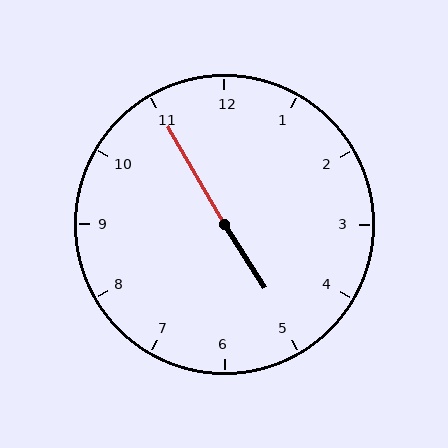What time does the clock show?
4:55.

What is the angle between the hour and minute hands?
Approximately 178 degrees.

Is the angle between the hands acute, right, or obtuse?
It is obtuse.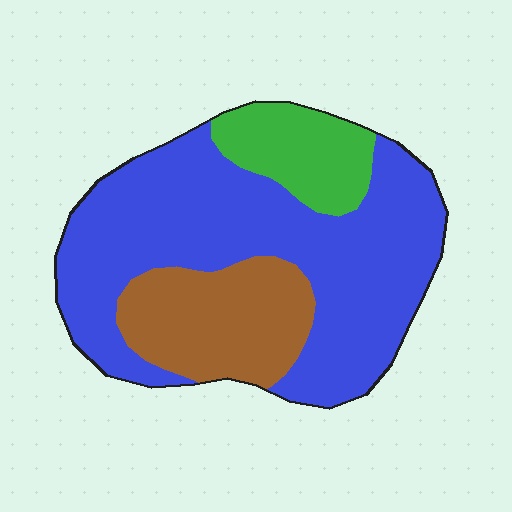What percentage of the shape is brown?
Brown covers around 20% of the shape.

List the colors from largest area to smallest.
From largest to smallest: blue, brown, green.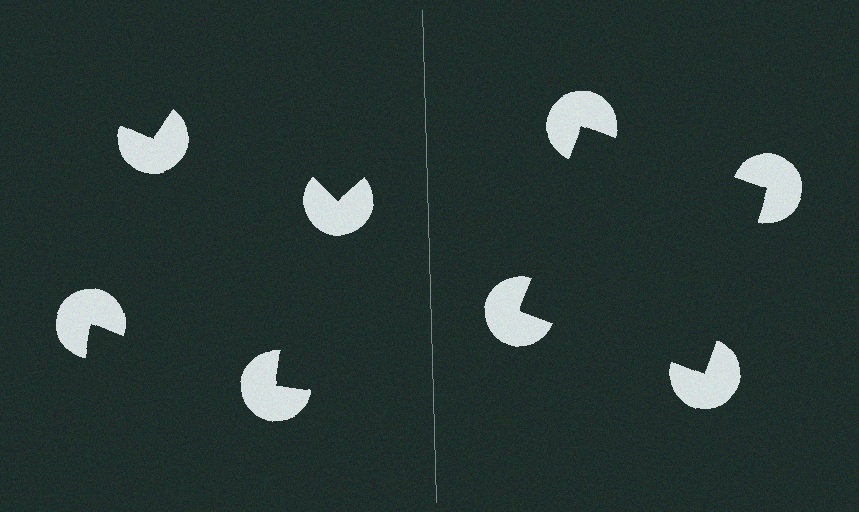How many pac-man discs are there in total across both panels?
8 — 4 on each side.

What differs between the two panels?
The pac-man discs are positioned identically on both sides; only the wedge orientations differ. On the right they align to a square; on the left they are misaligned.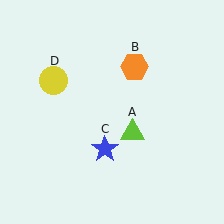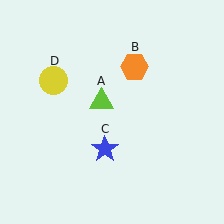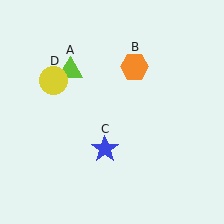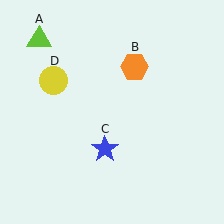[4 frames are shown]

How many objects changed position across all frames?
1 object changed position: lime triangle (object A).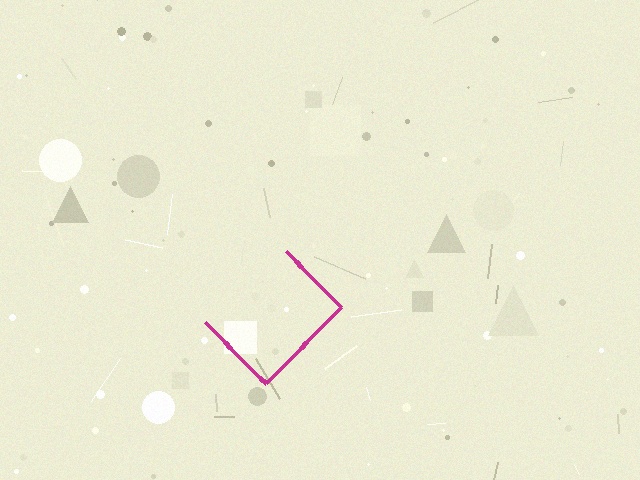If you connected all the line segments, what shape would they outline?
They would outline a diamond.